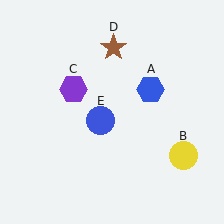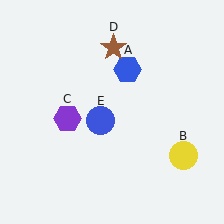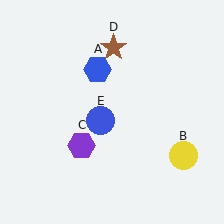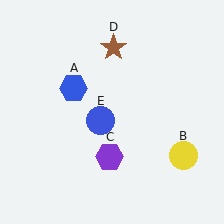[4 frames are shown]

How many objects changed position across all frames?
2 objects changed position: blue hexagon (object A), purple hexagon (object C).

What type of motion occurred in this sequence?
The blue hexagon (object A), purple hexagon (object C) rotated counterclockwise around the center of the scene.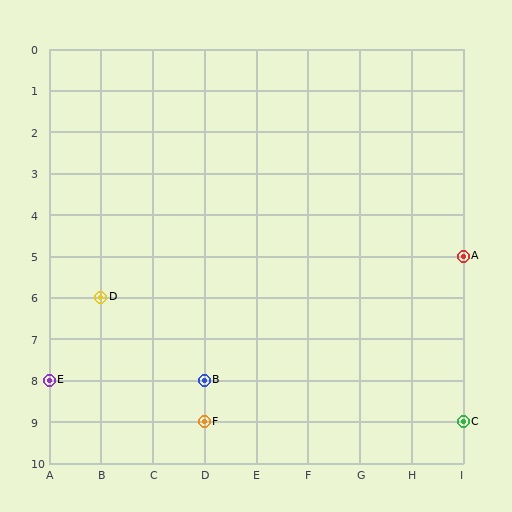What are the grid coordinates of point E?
Point E is at grid coordinates (A, 8).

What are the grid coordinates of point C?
Point C is at grid coordinates (I, 9).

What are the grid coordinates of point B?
Point B is at grid coordinates (D, 8).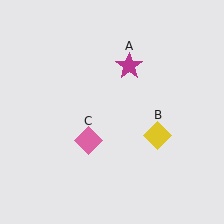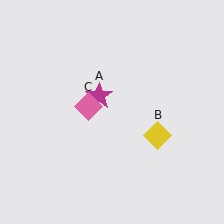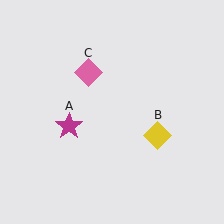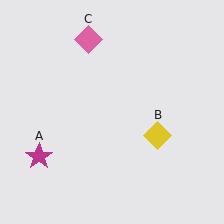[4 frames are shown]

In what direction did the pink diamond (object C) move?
The pink diamond (object C) moved up.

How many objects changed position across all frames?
2 objects changed position: magenta star (object A), pink diamond (object C).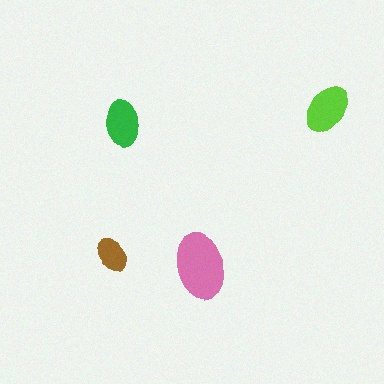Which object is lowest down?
The pink ellipse is bottommost.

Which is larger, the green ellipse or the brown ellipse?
The green one.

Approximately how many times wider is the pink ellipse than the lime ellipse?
About 1.5 times wider.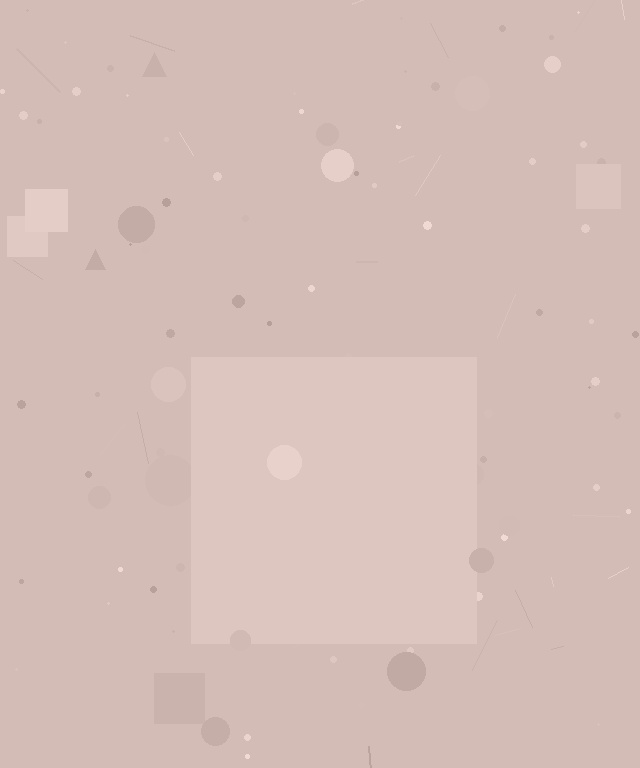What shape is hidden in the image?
A square is hidden in the image.